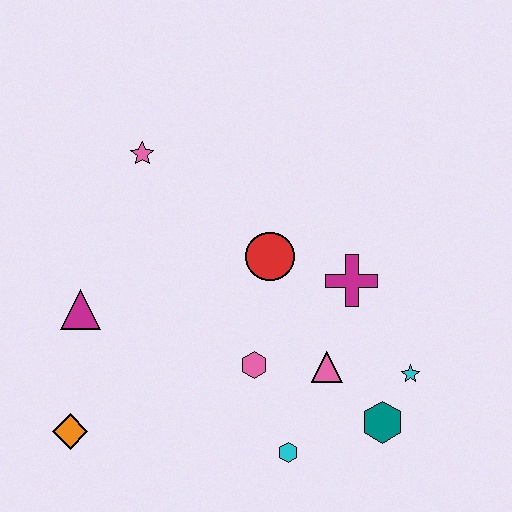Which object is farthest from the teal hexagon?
The pink star is farthest from the teal hexagon.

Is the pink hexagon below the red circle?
Yes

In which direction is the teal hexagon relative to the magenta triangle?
The teal hexagon is to the right of the magenta triangle.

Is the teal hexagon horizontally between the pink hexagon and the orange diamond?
No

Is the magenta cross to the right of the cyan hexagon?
Yes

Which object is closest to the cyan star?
The teal hexagon is closest to the cyan star.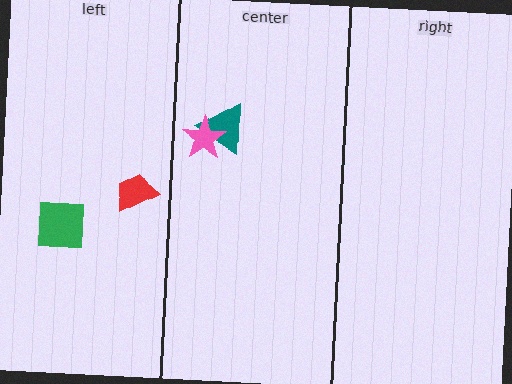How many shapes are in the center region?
2.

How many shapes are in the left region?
2.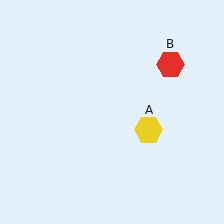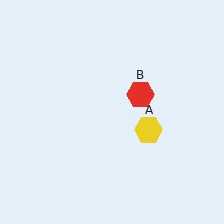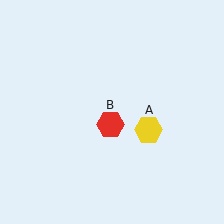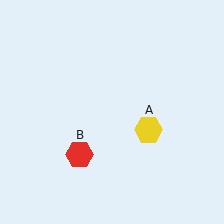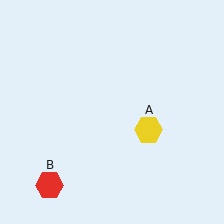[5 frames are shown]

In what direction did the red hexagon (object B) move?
The red hexagon (object B) moved down and to the left.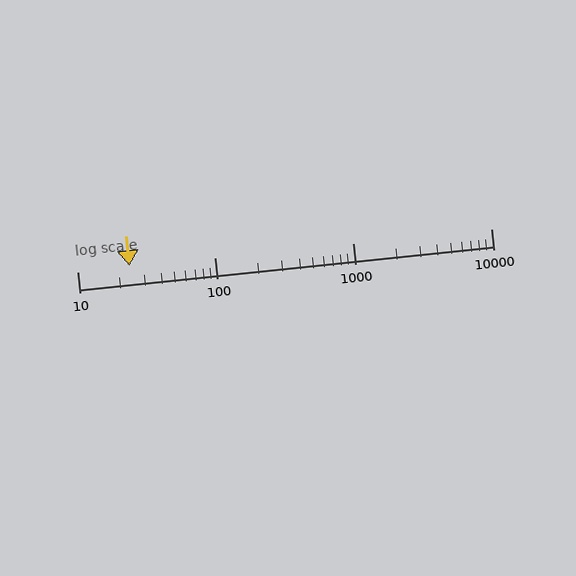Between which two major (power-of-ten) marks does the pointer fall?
The pointer is between 10 and 100.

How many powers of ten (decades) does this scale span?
The scale spans 3 decades, from 10 to 10000.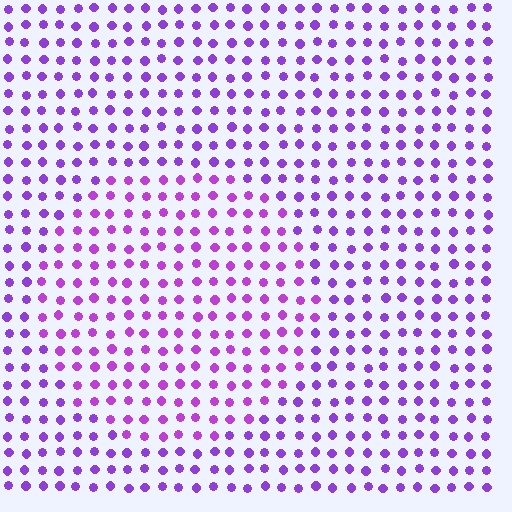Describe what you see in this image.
The image is filled with small purple elements in a uniform arrangement. A circle-shaped region is visible where the elements are tinted to a slightly different hue, forming a subtle color boundary.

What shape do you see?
I see a circle.